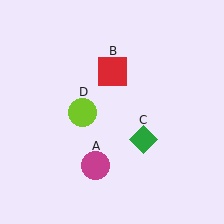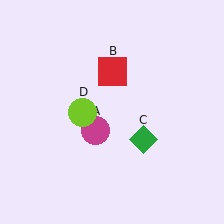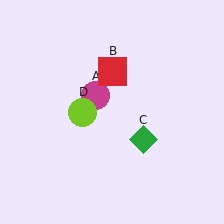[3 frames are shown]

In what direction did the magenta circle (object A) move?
The magenta circle (object A) moved up.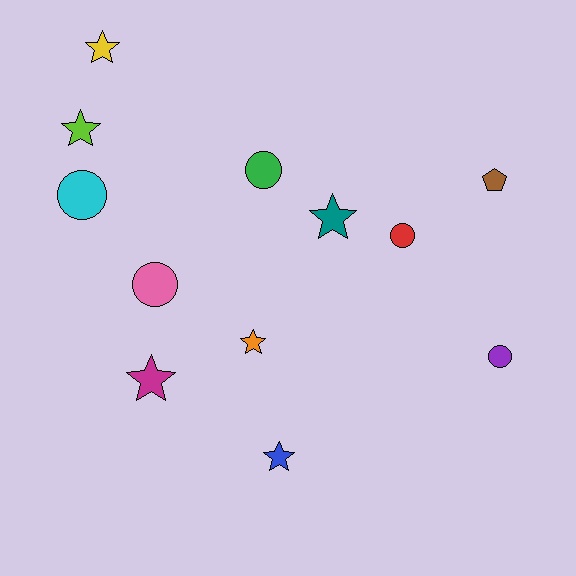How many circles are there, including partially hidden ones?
There are 5 circles.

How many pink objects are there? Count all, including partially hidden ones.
There is 1 pink object.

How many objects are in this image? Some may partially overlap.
There are 12 objects.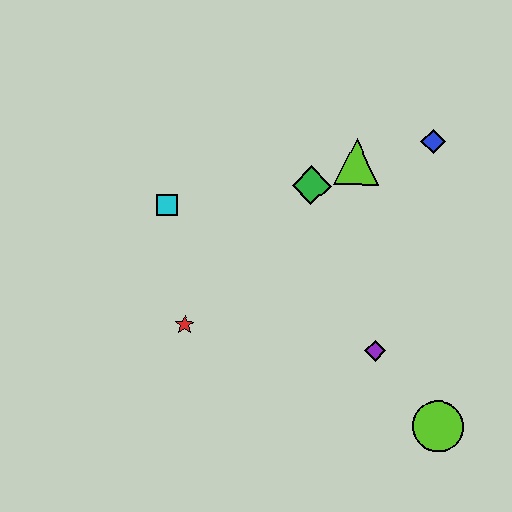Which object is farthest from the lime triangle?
The lime circle is farthest from the lime triangle.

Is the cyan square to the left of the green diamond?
Yes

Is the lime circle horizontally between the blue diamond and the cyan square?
No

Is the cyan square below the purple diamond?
No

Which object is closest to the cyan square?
The red star is closest to the cyan square.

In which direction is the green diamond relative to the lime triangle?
The green diamond is to the left of the lime triangle.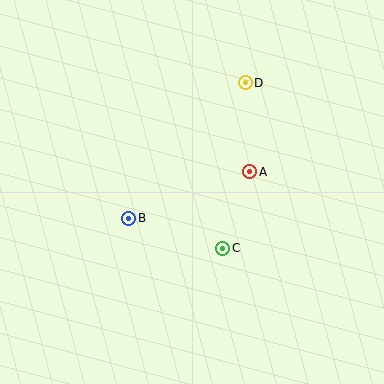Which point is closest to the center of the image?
Point A at (250, 172) is closest to the center.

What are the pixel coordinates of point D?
Point D is at (245, 83).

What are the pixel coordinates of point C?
Point C is at (223, 248).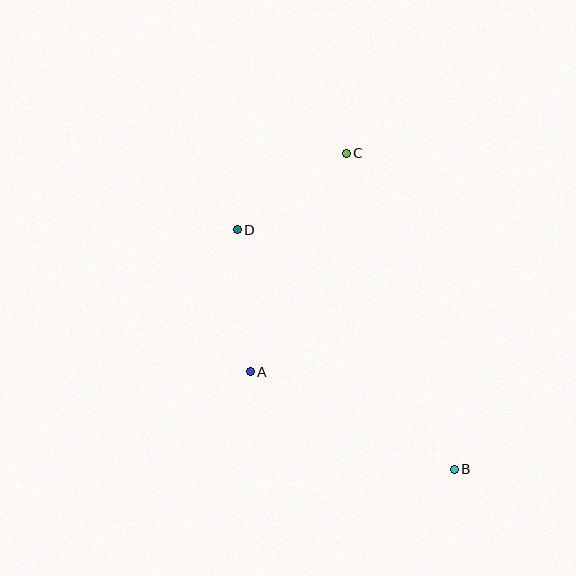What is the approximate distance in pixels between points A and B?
The distance between A and B is approximately 226 pixels.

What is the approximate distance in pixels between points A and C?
The distance between A and C is approximately 239 pixels.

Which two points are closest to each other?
Points C and D are closest to each other.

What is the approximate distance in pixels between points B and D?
The distance between B and D is approximately 323 pixels.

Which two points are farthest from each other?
Points B and C are farthest from each other.